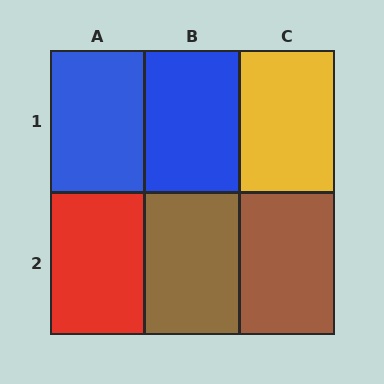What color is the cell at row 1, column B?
Blue.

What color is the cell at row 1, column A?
Blue.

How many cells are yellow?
1 cell is yellow.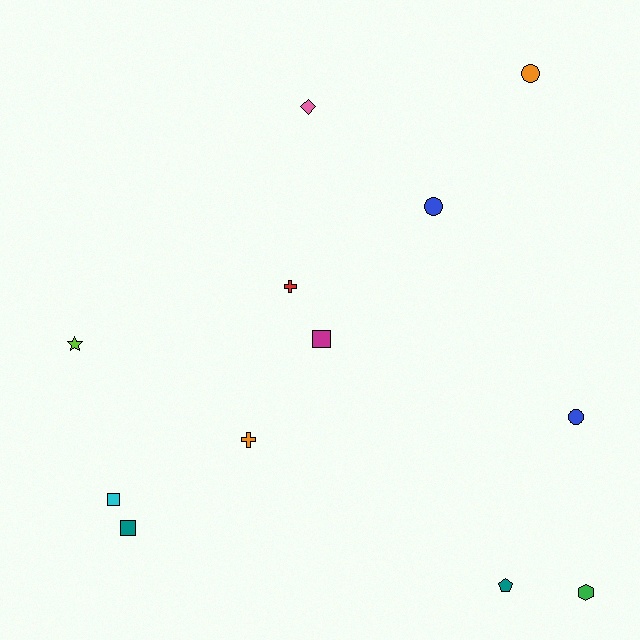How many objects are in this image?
There are 12 objects.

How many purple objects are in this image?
There are no purple objects.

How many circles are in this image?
There are 3 circles.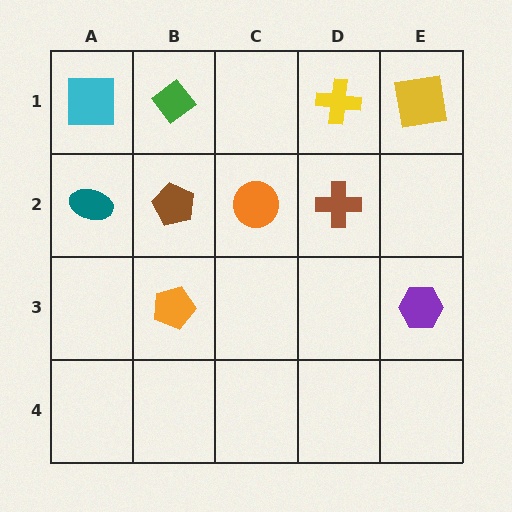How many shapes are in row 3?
2 shapes.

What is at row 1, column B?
A green diamond.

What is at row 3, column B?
An orange pentagon.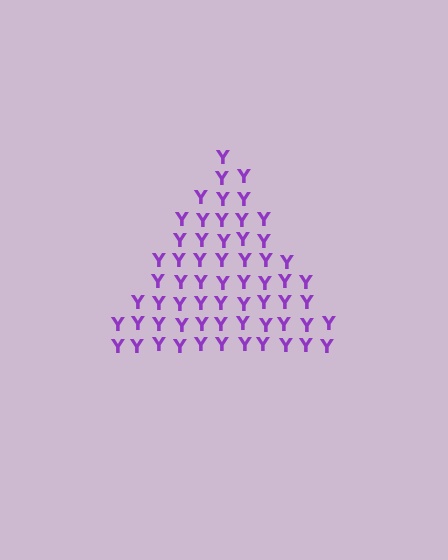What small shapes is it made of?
It is made of small letter Y's.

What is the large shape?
The large shape is a triangle.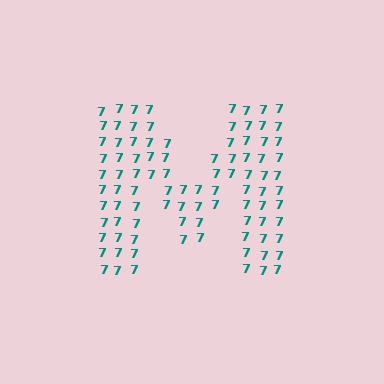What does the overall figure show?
The overall figure shows the letter M.